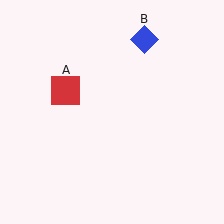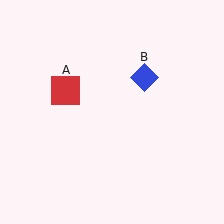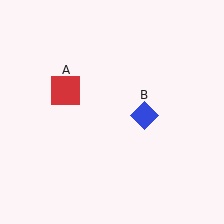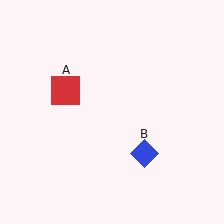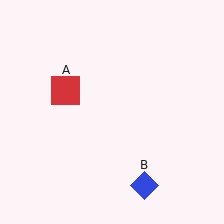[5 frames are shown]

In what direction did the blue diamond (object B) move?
The blue diamond (object B) moved down.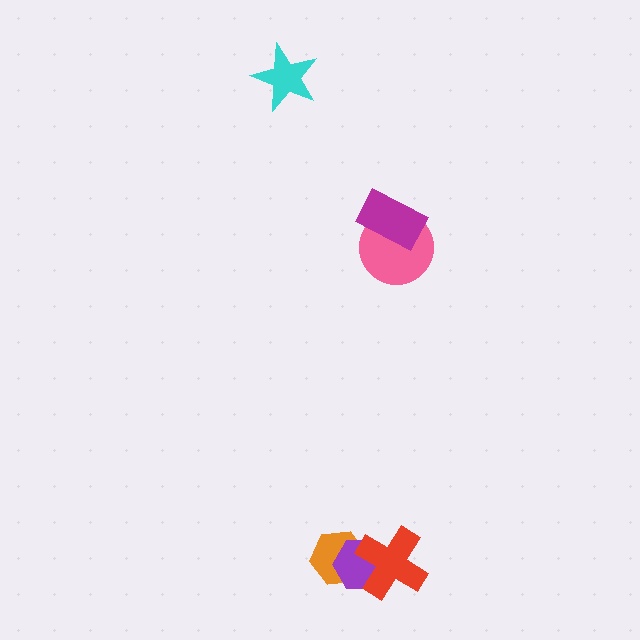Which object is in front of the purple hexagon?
The red cross is in front of the purple hexagon.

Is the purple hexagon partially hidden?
Yes, it is partially covered by another shape.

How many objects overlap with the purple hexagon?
2 objects overlap with the purple hexagon.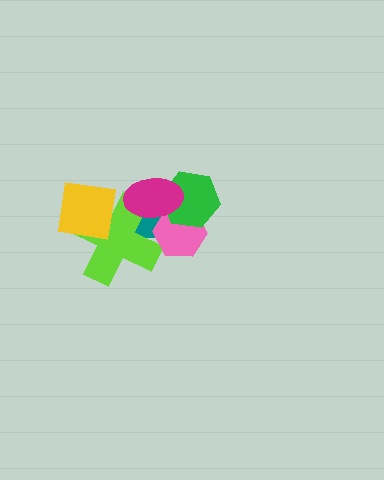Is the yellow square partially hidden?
No, no other shape covers it.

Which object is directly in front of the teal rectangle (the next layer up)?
The lime cross is directly in front of the teal rectangle.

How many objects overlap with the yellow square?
1 object overlaps with the yellow square.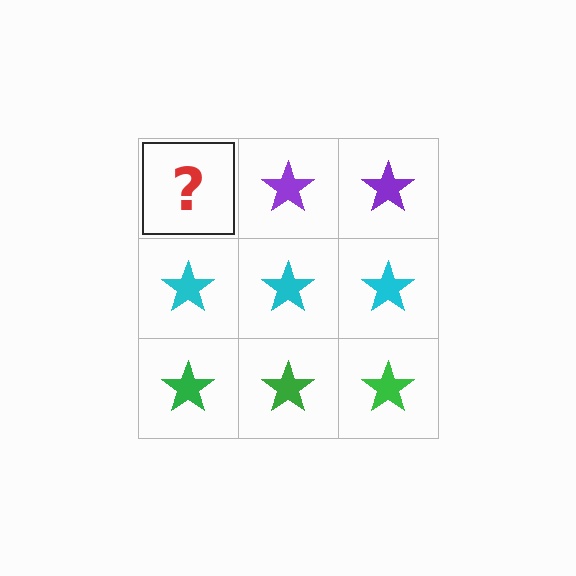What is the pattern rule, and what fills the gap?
The rule is that each row has a consistent color. The gap should be filled with a purple star.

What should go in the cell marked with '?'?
The missing cell should contain a purple star.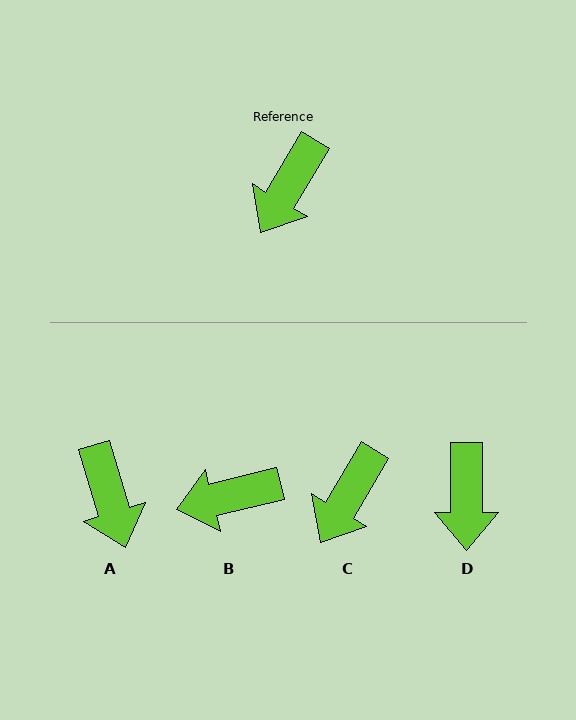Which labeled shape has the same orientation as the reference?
C.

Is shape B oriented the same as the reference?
No, it is off by about 45 degrees.